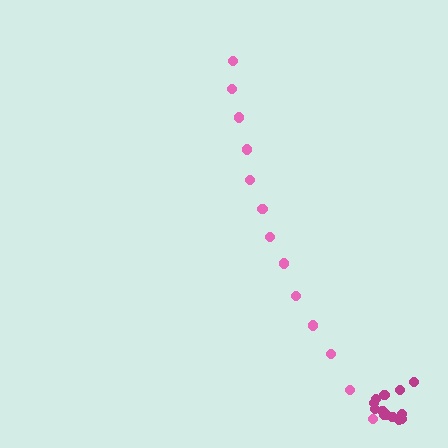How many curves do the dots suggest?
There are 2 distinct paths.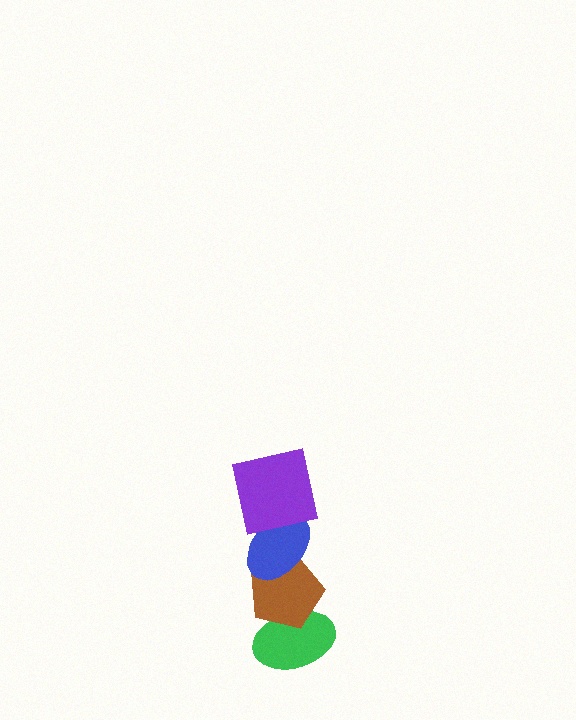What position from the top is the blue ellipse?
The blue ellipse is 2nd from the top.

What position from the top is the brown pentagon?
The brown pentagon is 3rd from the top.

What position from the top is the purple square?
The purple square is 1st from the top.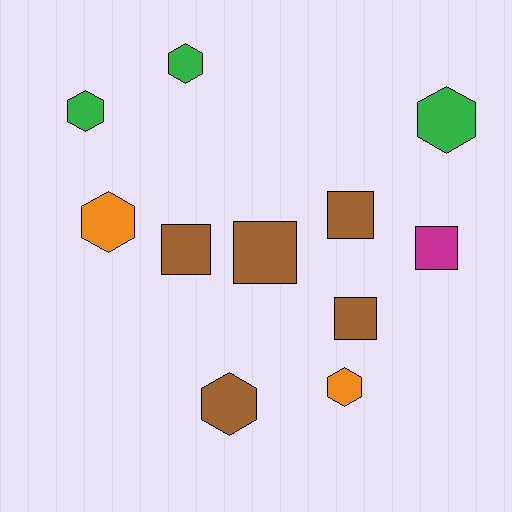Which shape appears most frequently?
Hexagon, with 6 objects.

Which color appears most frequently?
Brown, with 5 objects.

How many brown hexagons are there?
There is 1 brown hexagon.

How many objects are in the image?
There are 11 objects.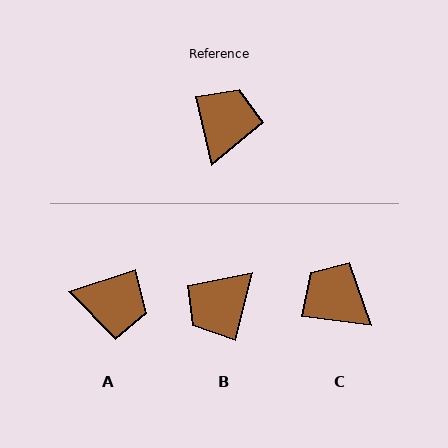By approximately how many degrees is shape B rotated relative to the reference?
Approximately 152 degrees counter-clockwise.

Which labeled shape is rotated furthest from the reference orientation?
B, about 152 degrees away.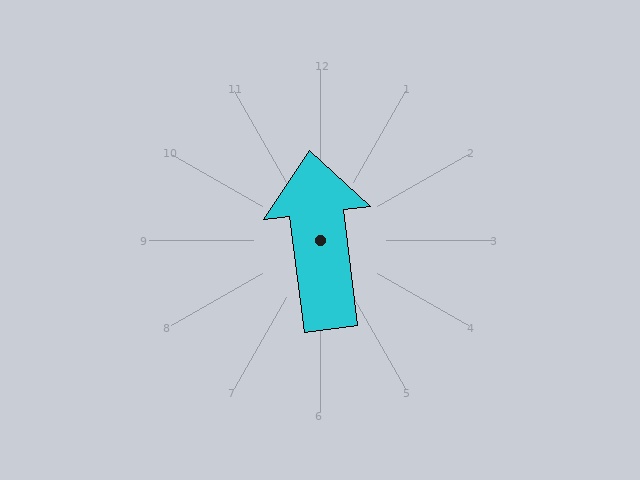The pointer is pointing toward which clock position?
Roughly 12 o'clock.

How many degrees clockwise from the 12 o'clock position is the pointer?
Approximately 353 degrees.